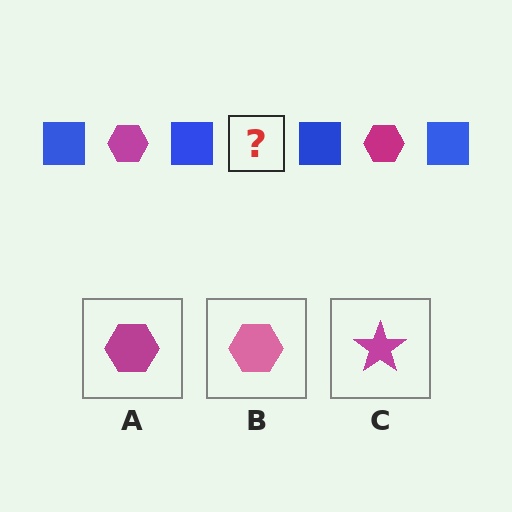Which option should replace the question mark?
Option A.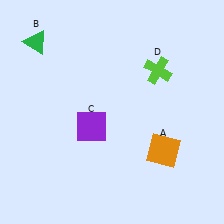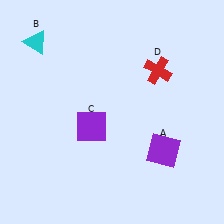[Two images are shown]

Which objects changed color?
A changed from orange to purple. B changed from green to cyan. D changed from lime to red.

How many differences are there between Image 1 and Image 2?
There are 3 differences between the two images.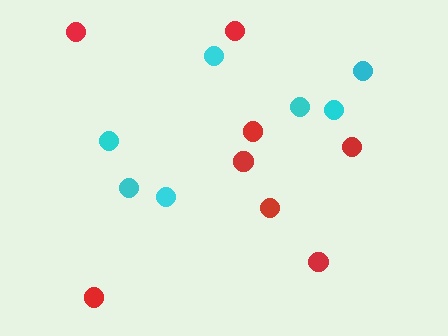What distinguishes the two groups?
There are 2 groups: one group of cyan circles (7) and one group of red circles (8).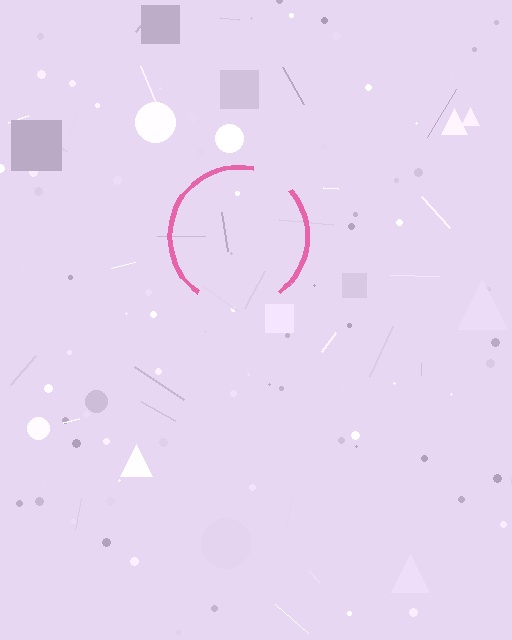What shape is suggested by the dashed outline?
The dashed outline suggests a circle.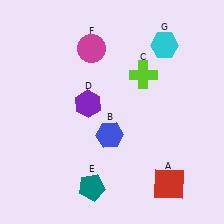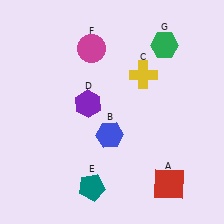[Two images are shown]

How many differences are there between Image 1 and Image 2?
There are 2 differences between the two images.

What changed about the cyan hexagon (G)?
In Image 1, G is cyan. In Image 2, it changed to green.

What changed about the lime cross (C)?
In Image 1, C is lime. In Image 2, it changed to yellow.